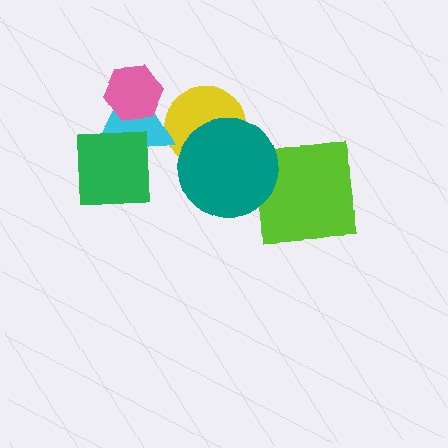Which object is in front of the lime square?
The teal circle is in front of the lime square.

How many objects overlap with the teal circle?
2 objects overlap with the teal circle.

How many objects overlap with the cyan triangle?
3 objects overlap with the cyan triangle.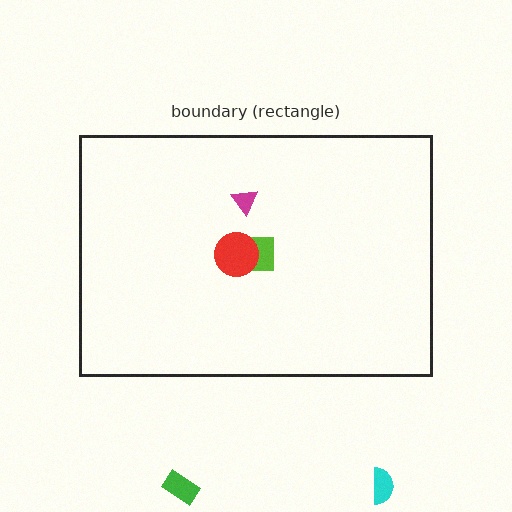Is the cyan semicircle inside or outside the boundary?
Outside.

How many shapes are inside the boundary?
3 inside, 2 outside.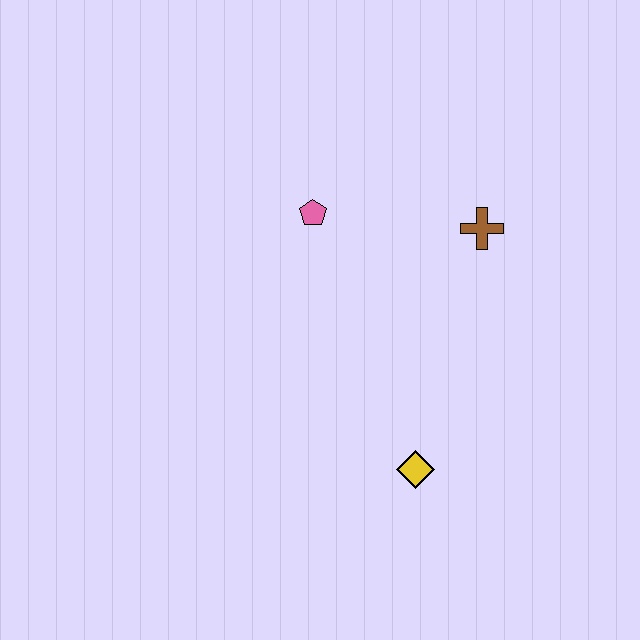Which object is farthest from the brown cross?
The yellow diamond is farthest from the brown cross.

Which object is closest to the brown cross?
The pink pentagon is closest to the brown cross.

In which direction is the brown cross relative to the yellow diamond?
The brown cross is above the yellow diamond.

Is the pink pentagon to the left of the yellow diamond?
Yes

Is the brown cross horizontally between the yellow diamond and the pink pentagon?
No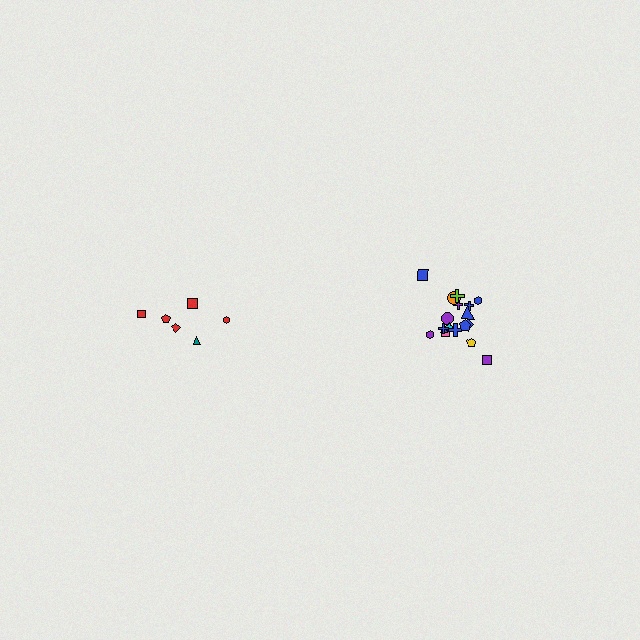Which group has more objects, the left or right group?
The right group.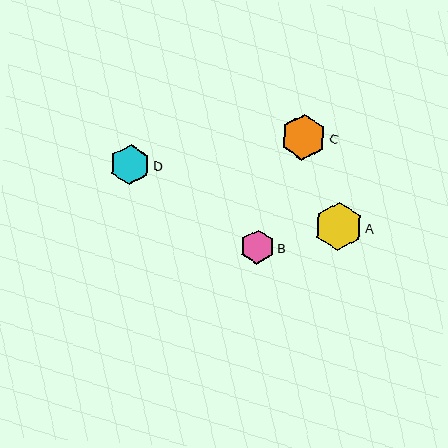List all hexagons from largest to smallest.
From largest to smallest: A, C, D, B.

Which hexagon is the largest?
Hexagon A is the largest with a size of approximately 48 pixels.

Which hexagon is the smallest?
Hexagon B is the smallest with a size of approximately 34 pixels.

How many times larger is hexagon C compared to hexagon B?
Hexagon C is approximately 1.4 times the size of hexagon B.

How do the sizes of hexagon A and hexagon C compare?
Hexagon A and hexagon C are approximately the same size.